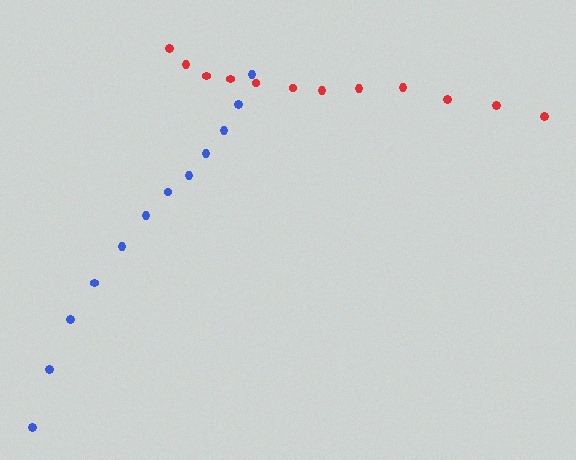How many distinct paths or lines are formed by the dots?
There are 2 distinct paths.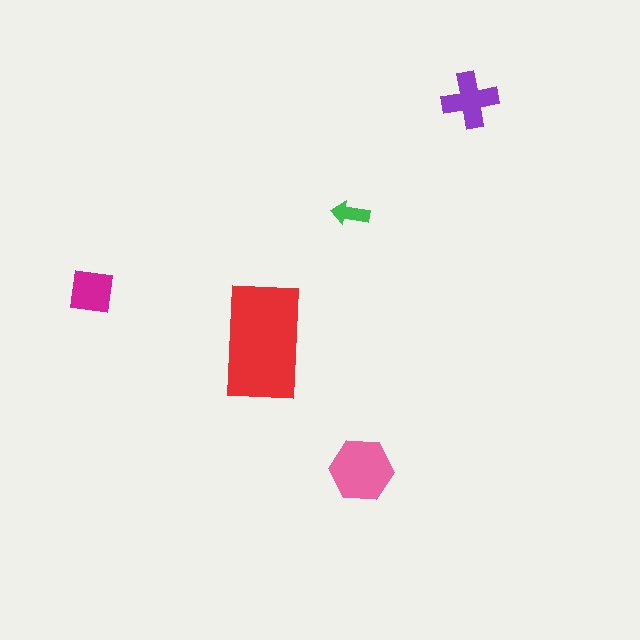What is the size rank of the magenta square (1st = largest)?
4th.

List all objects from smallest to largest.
The green arrow, the magenta square, the purple cross, the pink hexagon, the red rectangle.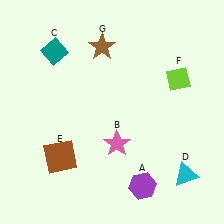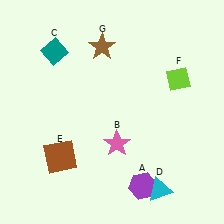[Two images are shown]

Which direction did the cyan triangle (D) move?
The cyan triangle (D) moved left.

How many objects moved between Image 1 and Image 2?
1 object moved between the two images.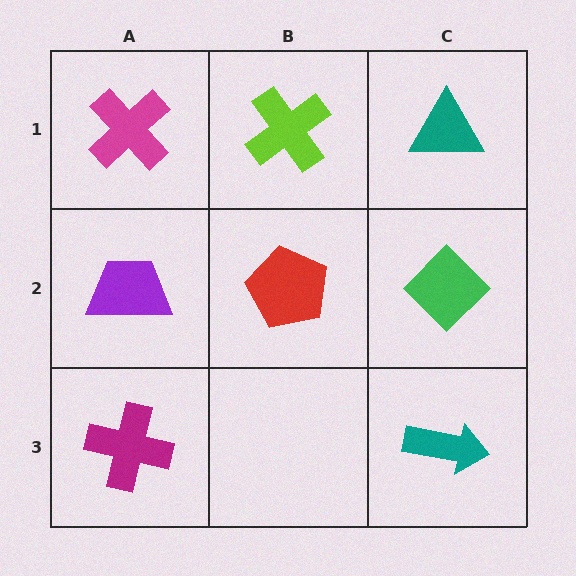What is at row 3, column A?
A magenta cross.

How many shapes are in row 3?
2 shapes.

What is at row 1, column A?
A magenta cross.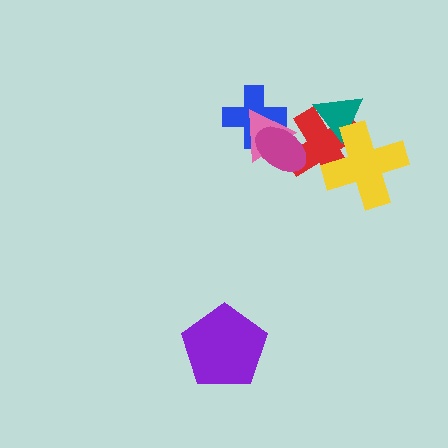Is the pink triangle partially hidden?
Yes, it is partially covered by another shape.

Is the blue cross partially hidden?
Yes, it is partially covered by another shape.